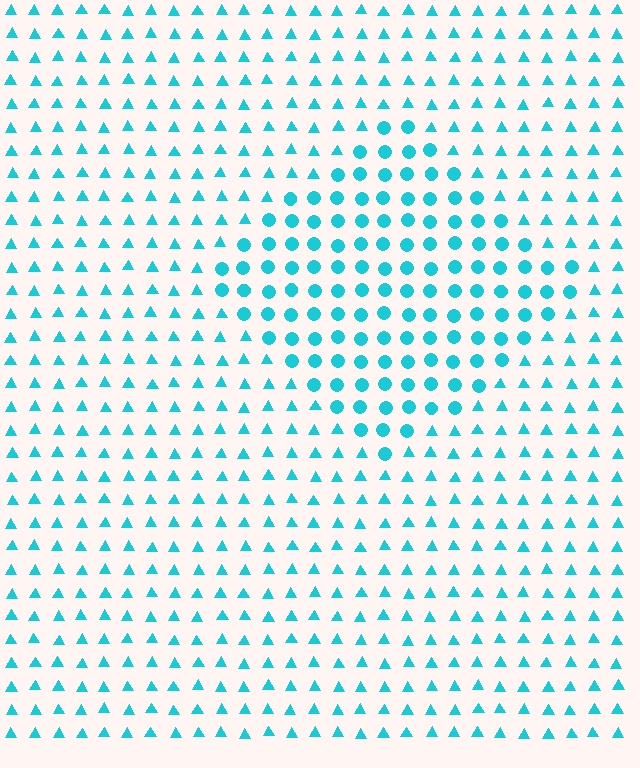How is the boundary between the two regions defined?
The boundary is defined by a change in element shape: circles inside vs. triangles outside. All elements share the same color and spacing.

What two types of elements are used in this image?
The image uses circles inside the diamond region and triangles outside it.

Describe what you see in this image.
The image is filled with small cyan elements arranged in a uniform grid. A diamond-shaped region contains circles, while the surrounding area contains triangles. The boundary is defined purely by the change in element shape.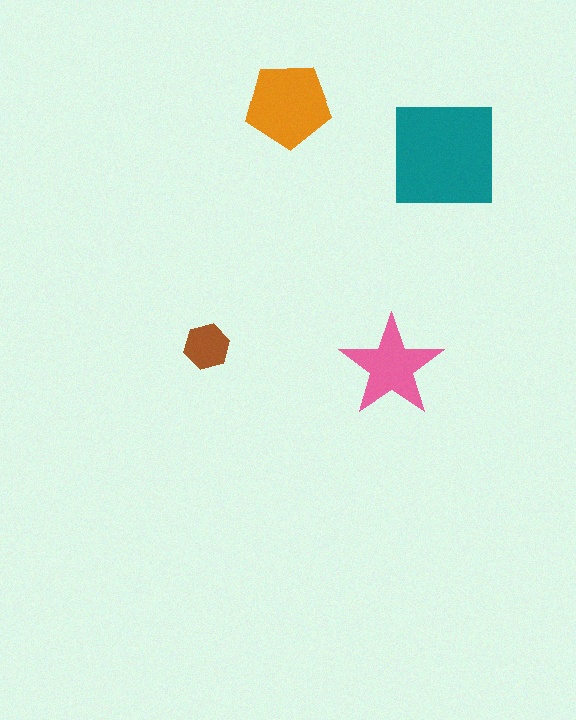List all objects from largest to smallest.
The teal square, the orange pentagon, the pink star, the brown hexagon.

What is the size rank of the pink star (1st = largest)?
3rd.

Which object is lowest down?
The pink star is bottommost.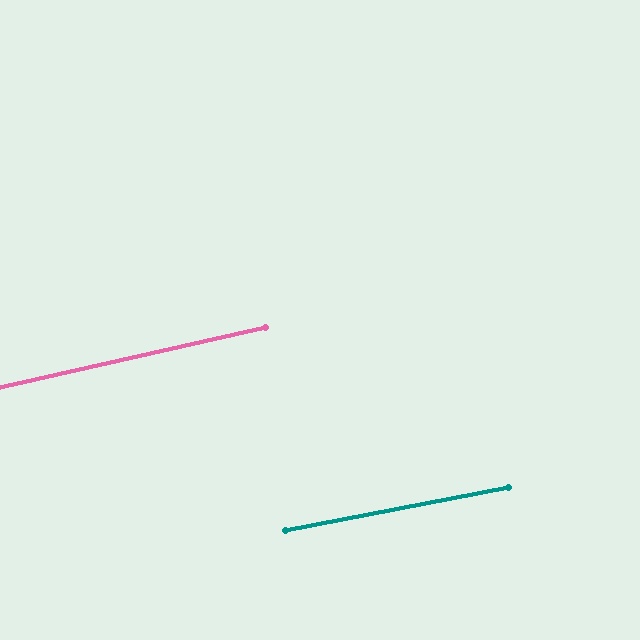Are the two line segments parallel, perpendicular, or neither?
Parallel — their directions differ by only 1.7°.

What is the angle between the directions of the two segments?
Approximately 2 degrees.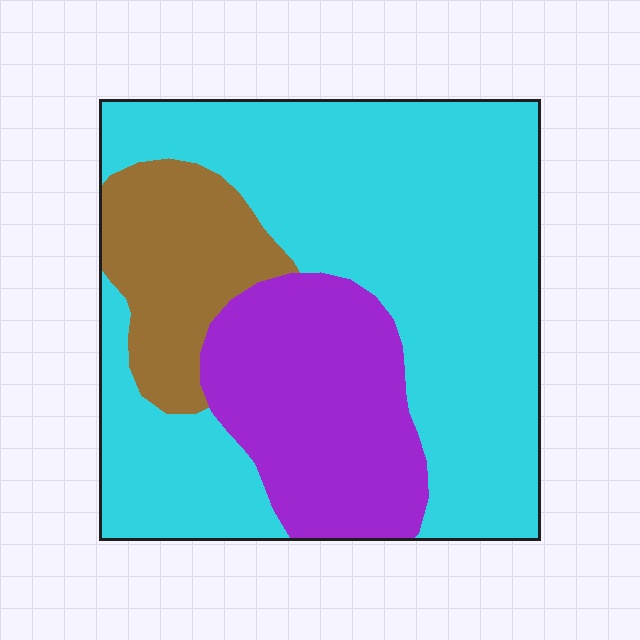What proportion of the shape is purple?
Purple covers roughly 25% of the shape.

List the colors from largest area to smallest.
From largest to smallest: cyan, purple, brown.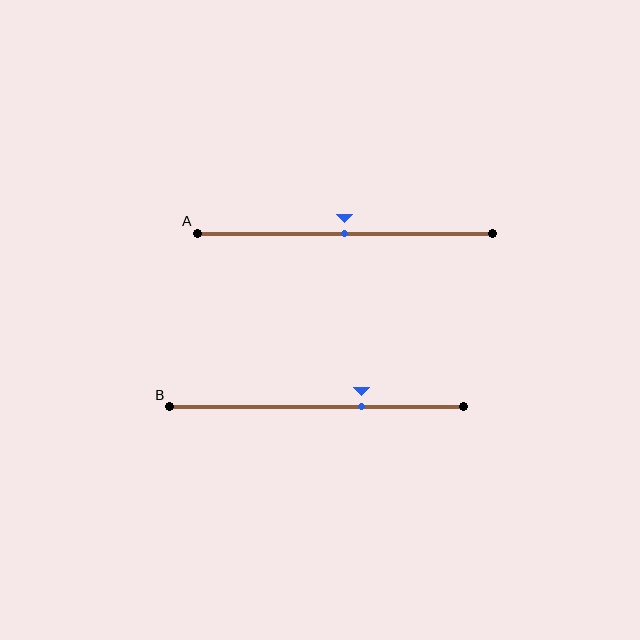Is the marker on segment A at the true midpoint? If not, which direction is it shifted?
Yes, the marker on segment A is at the true midpoint.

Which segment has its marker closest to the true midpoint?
Segment A has its marker closest to the true midpoint.